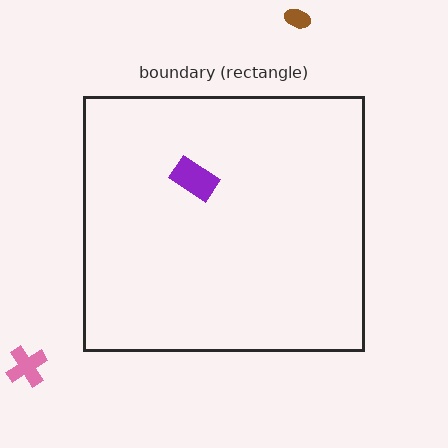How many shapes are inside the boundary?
1 inside, 2 outside.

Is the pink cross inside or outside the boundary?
Outside.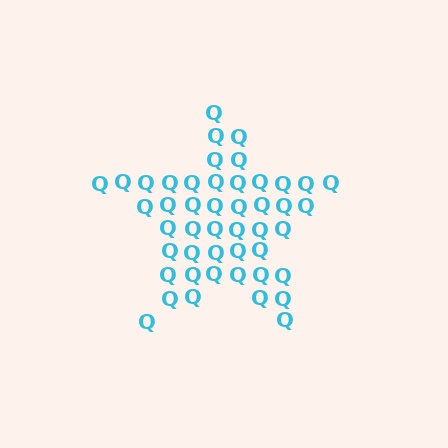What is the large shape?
The large shape is a star.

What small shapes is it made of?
It is made of small letter Q's.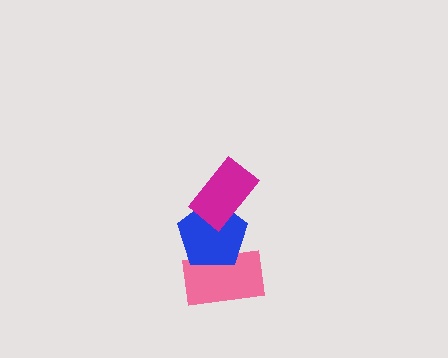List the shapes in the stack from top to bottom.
From top to bottom: the magenta rectangle, the blue pentagon, the pink rectangle.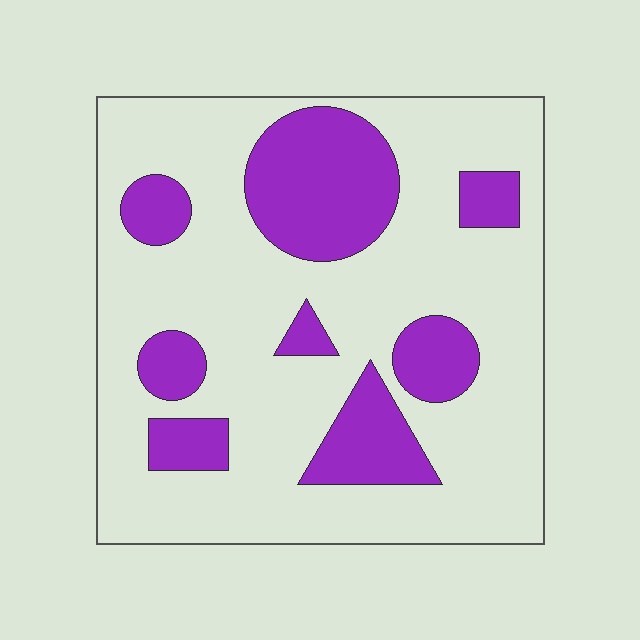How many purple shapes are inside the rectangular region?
8.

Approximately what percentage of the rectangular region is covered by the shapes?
Approximately 25%.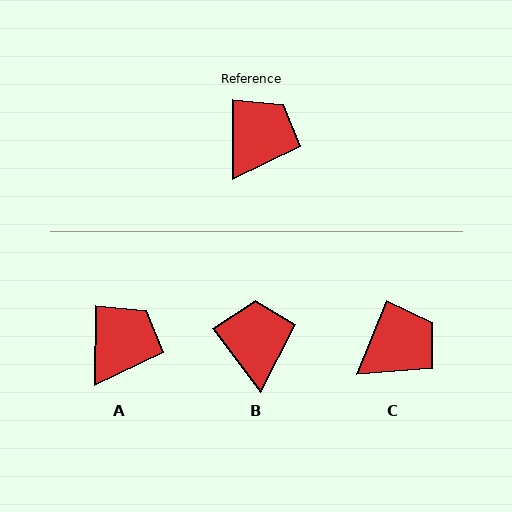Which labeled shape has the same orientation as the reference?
A.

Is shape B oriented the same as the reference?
No, it is off by about 37 degrees.